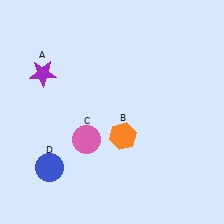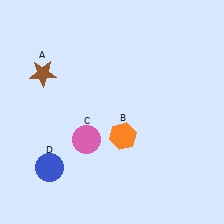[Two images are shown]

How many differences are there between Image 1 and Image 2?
There is 1 difference between the two images.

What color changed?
The star (A) changed from purple in Image 1 to brown in Image 2.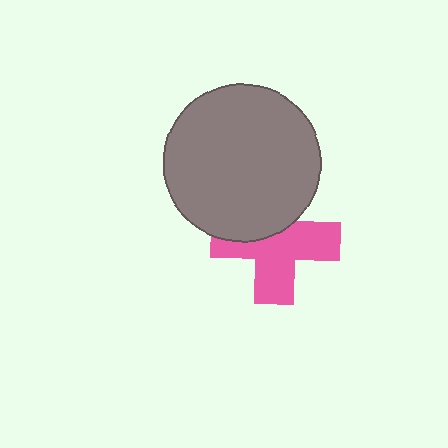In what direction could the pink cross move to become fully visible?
The pink cross could move down. That would shift it out from behind the gray circle entirely.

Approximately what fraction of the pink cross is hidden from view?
Roughly 38% of the pink cross is hidden behind the gray circle.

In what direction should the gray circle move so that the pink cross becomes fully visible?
The gray circle should move up. That is the shortest direction to clear the overlap and leave the pink cross fully visible.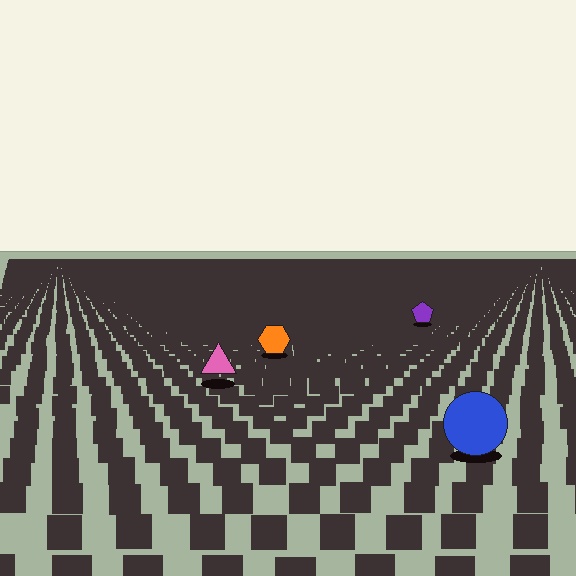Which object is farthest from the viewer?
The purple pentagon is farthest from the viewer. It appears smaller and the ground texture around it is denser.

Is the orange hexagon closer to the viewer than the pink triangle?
No. The pink triangle is closer — you can tell from the texture gradient: the ground texture is coarser near it.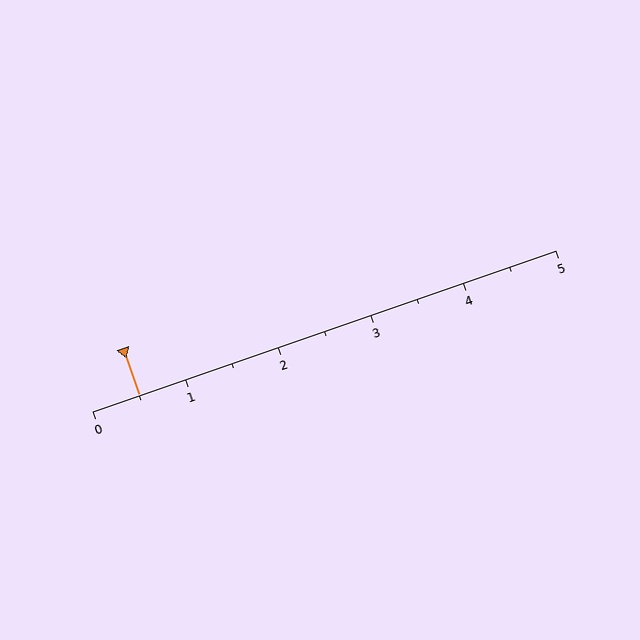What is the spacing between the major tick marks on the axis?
The major ticks are spaced 1 apart.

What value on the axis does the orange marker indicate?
The marker indicates approximately 0.5.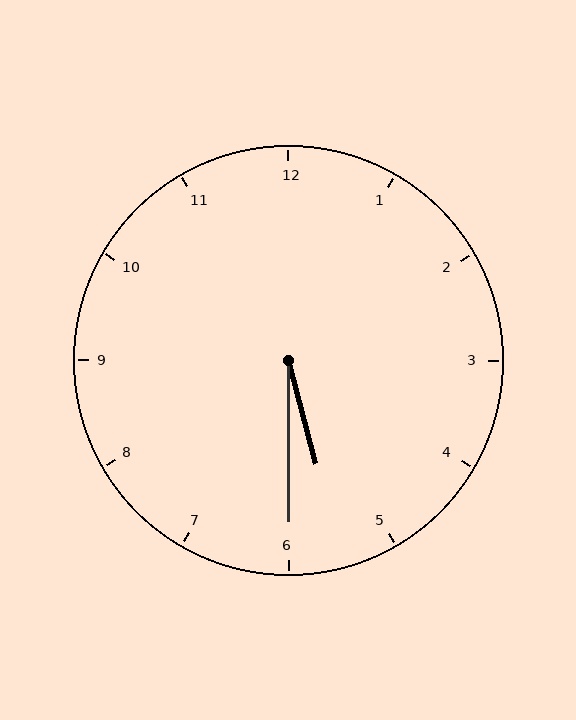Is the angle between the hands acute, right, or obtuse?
It is acute.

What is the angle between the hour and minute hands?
Approximately 15 degrees.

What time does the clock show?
5:30.